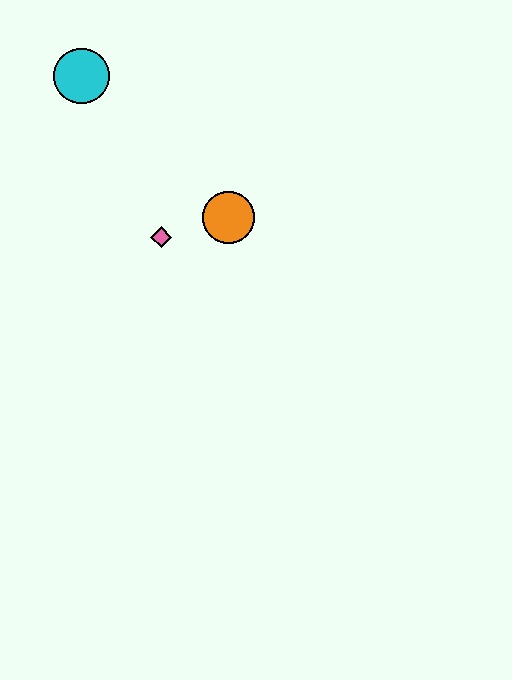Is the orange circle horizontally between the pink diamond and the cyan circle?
No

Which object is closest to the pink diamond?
The orange circle is closest to the pink diamond.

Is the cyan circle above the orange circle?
Yes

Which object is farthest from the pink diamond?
The cyan circle is farthest from the pink diamond.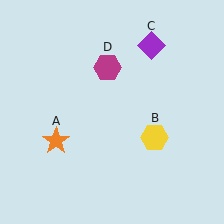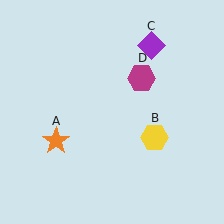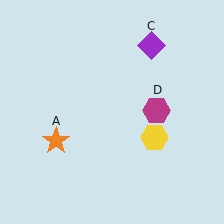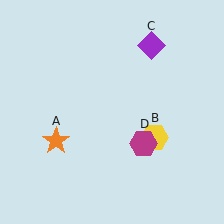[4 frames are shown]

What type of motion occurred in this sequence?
The magenta hexagon (object D) rotated clockwise around the center of the scene.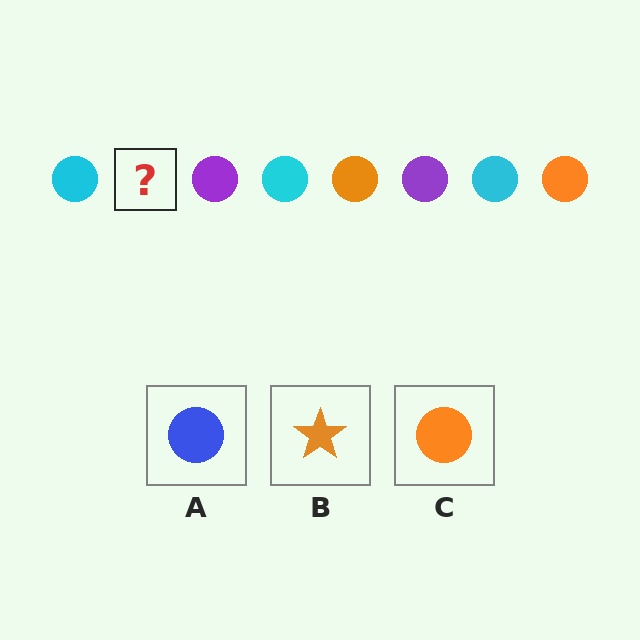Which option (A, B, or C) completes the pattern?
C.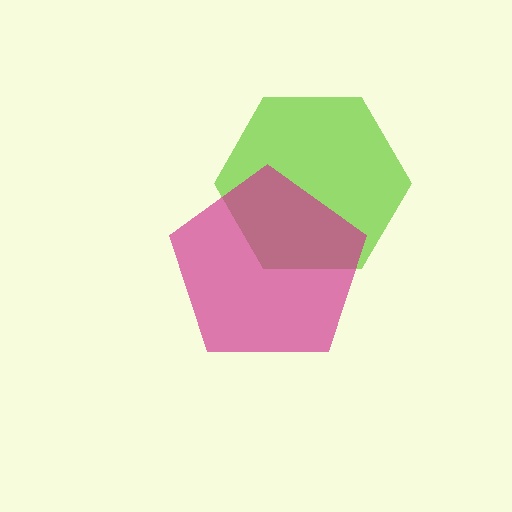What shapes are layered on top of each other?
The layered shapes are: a lime hexagon, a magenta pentagon.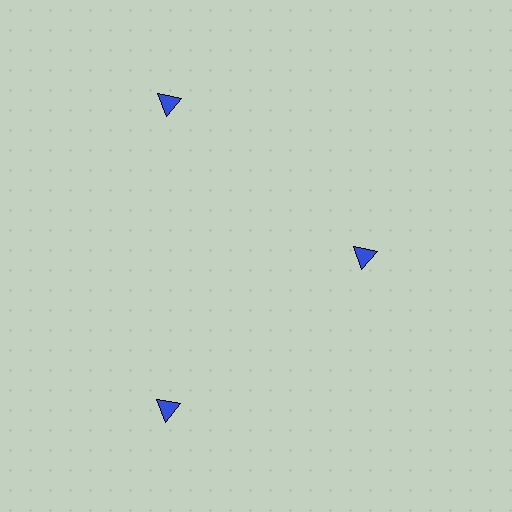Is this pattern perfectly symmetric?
No. The 3 blue triangles are arranged in a ring, but one element near the 3 o'clock position is pulled inward toward the center, breaking the 3-fold rotational symmetry.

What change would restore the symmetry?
The symmetry would be restored by moving it outward, back onto the ring so that all 3 triangles sit at equal angles and equal distance from the center.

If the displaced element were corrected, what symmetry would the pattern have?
It would have 3-fold rotational symmetry — the pattern would map onto itself every 120 degrees.